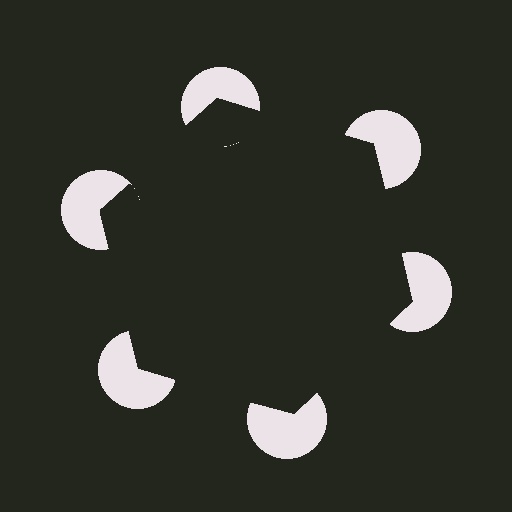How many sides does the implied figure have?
6 sides.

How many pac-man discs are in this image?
There are 6 — one at each vertex of the illusory hexagon.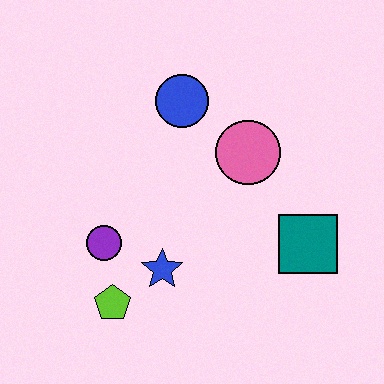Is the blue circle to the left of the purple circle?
No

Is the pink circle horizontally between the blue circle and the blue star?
No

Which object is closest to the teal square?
The pink circle is closest to the teal square.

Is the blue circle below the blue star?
No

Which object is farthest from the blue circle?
The lime pentagon is farthest from the blue circle.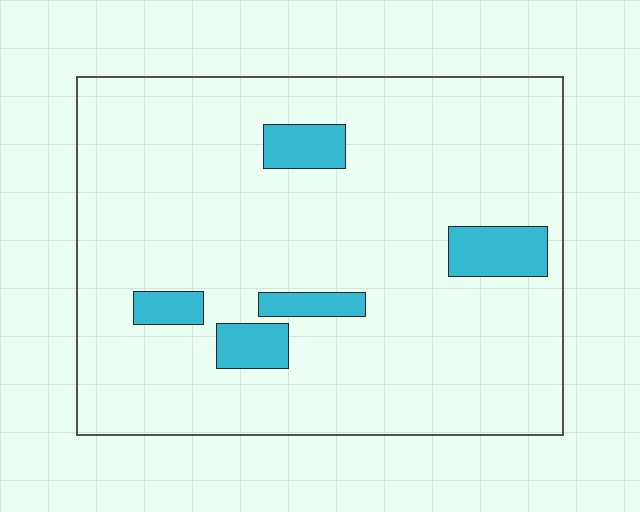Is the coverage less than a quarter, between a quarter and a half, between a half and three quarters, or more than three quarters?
Less than a quarter.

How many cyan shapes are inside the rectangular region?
5.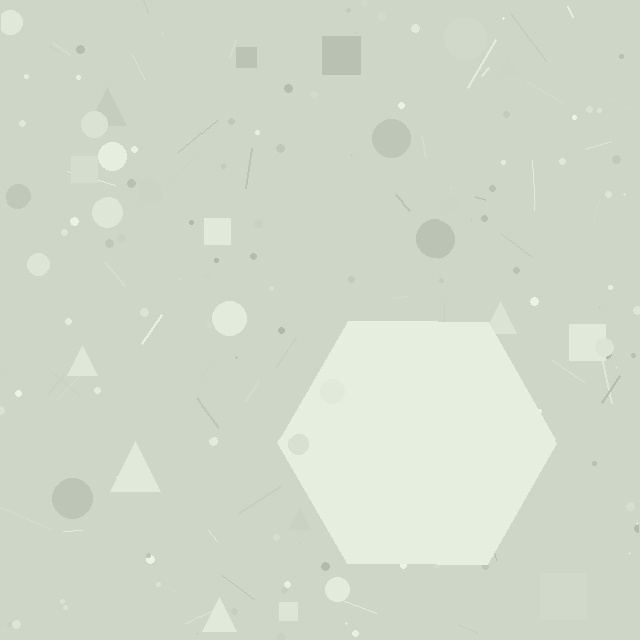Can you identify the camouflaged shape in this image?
The camouflaged shape is a hexagon.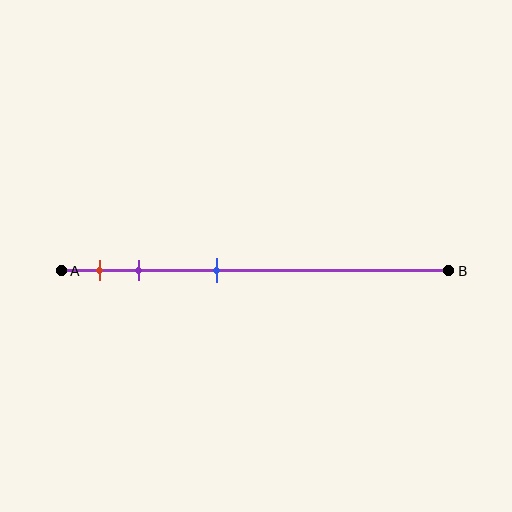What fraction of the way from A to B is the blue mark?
The blue mark is approximately 40% (0.4) of the way from A to B.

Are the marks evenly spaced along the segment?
No, the marks are not evenly spaced.